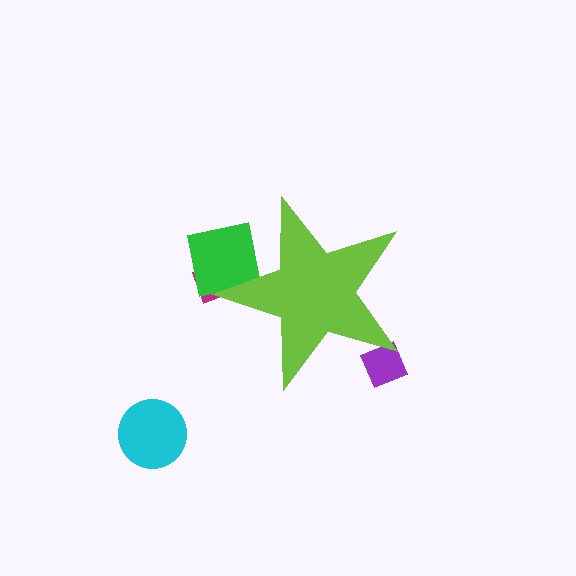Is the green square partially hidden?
Yes, the green square is partially hidden behind the lime star.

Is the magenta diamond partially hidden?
Yes, the magenta diamond is partially hidden behind the lime star.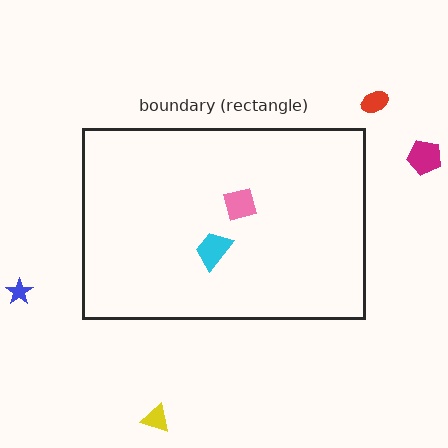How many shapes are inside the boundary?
2 inside, 4 outside.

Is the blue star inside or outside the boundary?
Outside.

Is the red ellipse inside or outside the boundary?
Outside.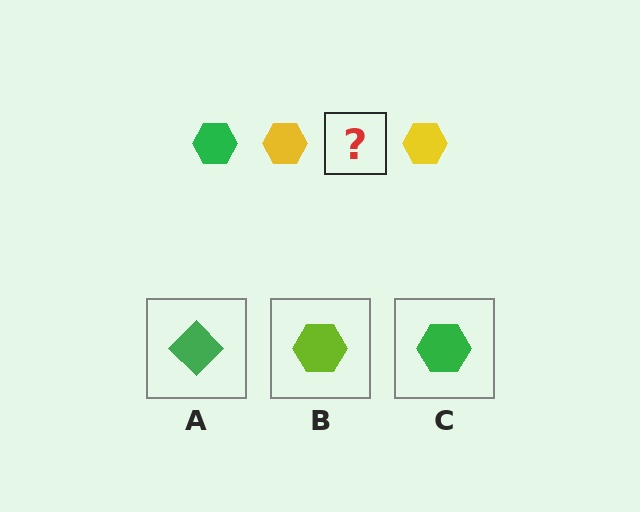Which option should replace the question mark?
Option C.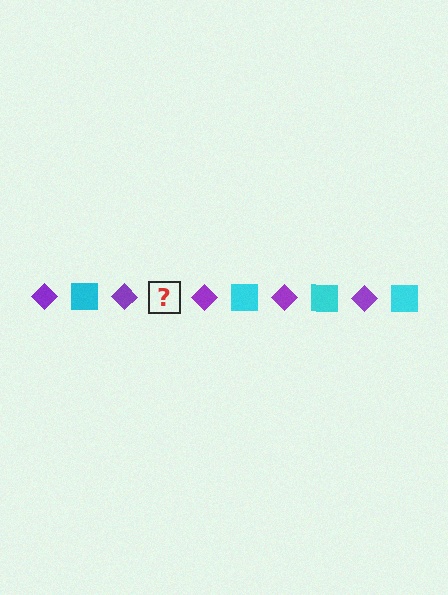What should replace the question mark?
The question mark should be replaced with a cyan square.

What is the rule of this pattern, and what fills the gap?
The rule is that the pattern alternates between purple diamond and cyan square. The gap should be filled with a cyan square.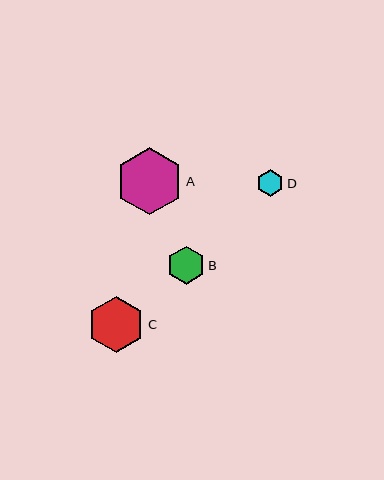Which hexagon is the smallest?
Hexagon D is the smallest with a size of approximately 27 pixels.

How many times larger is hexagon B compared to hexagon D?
Hexagon B is approximately 1.4 times the size of hexagon D.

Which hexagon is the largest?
Hexagon A is the largest with a size of approximately 67 pixels.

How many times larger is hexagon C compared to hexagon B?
Hexagon C is approximately 1.5 times the size of hexagon B.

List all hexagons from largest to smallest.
From largest to smallest: A, C, B, D.